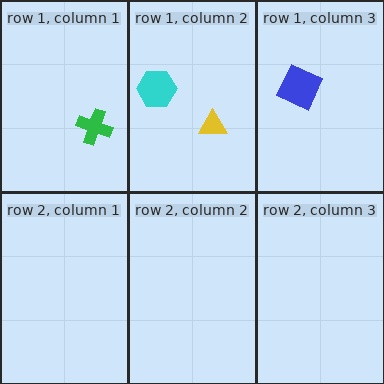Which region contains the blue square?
The row 1, column 3 region.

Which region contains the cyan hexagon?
The row 1, column 2 region.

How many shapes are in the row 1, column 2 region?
2.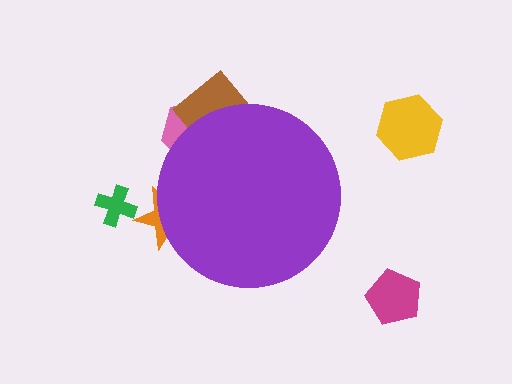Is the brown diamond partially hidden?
Yes, the brown diamond is partially hidden behind the purple circle.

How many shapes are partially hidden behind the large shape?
3 shapes are partially hidden.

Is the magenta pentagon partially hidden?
No, the magenta pentagon is fully visible.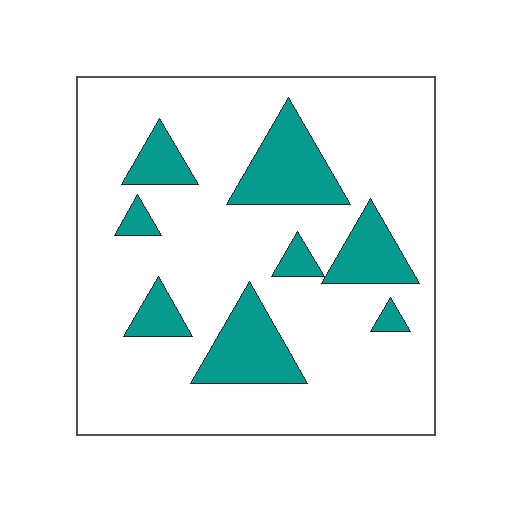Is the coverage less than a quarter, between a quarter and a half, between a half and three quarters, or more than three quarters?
Less than a quarter.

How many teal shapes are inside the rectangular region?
8.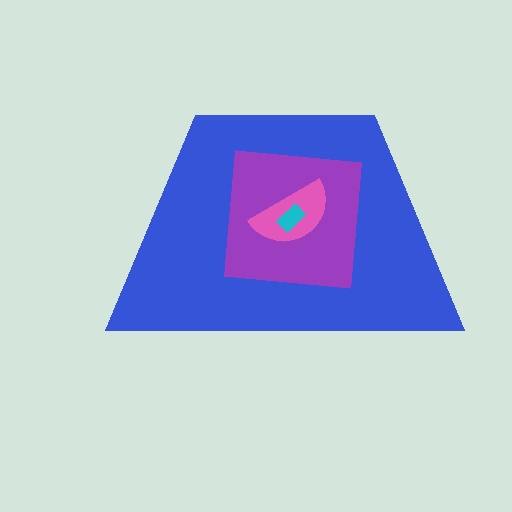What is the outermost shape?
The blue trapezoid.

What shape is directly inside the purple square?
The pink semicircle.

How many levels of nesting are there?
4.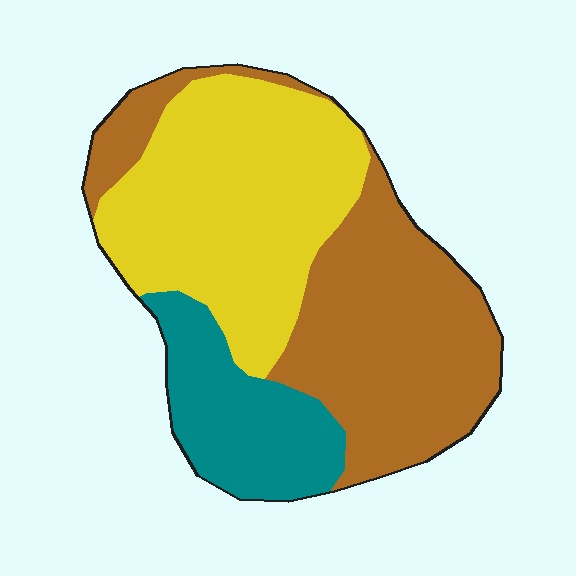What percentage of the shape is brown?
Brown covers around 40% of the shape.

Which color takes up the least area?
Teal, at roughly 20%.